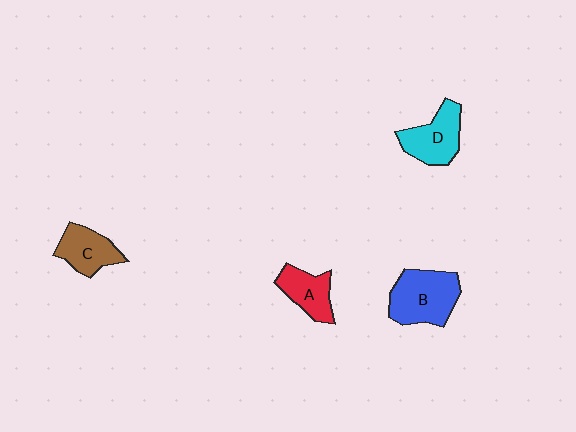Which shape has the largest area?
Shape B (blue).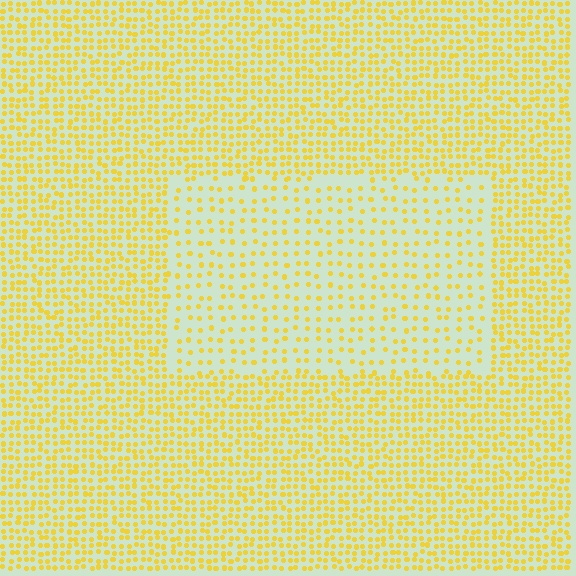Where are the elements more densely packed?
The elements are more densely packed outside the rectangle boundary.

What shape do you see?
I see a rectangle.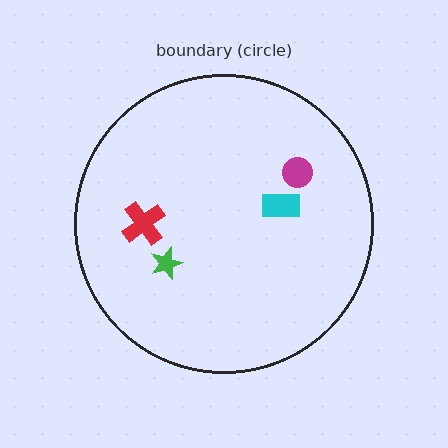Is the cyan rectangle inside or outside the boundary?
Inside.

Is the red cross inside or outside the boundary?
Inside.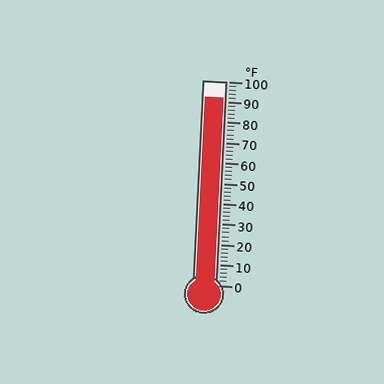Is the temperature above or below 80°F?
The temperature is above 80°F.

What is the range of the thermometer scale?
The thermometer scale ranges from 0°F to 100°F.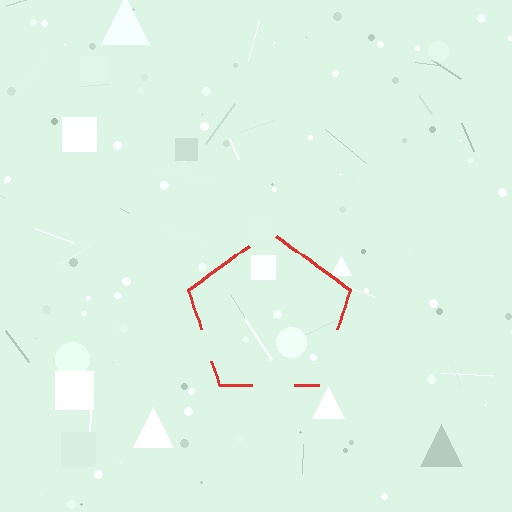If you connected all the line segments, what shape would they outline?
They would outline a pentagon.